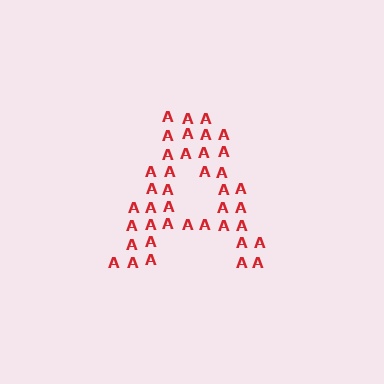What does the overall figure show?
The overall figure shows the letter A.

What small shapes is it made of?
It is made of small letter A's.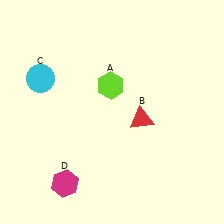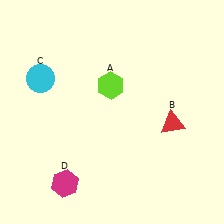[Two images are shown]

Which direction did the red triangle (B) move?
The red triangle (B) moved right.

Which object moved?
The red triangle (B) moved right.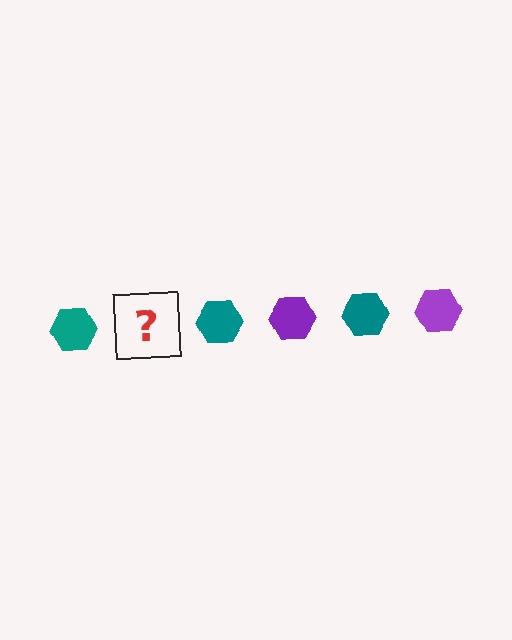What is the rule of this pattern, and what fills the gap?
The rule is that the pattern cycles through teal, purple hexagons. The gap should be filled with a purple hexagon.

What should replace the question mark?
The question mark should be replaced with a purple hexagon.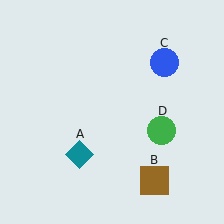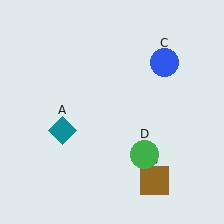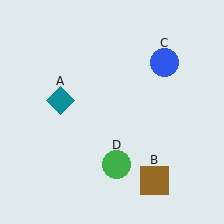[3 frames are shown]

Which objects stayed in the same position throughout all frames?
Brown square (object B) and blue circle (object C) remained stationary.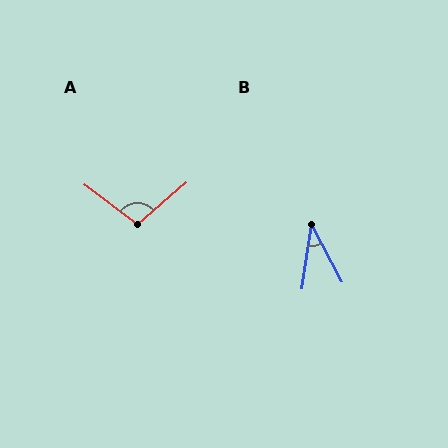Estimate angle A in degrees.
Approximately 102 degrees.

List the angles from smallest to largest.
B (36°), A (102°).